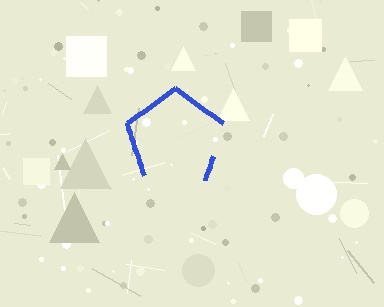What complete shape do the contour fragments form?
The contour fragments form a pentagon.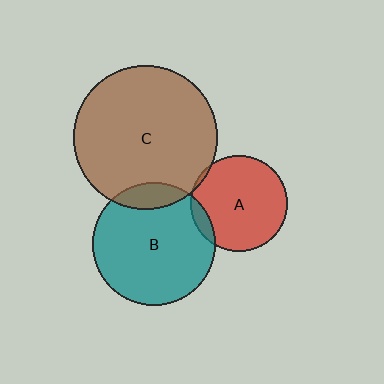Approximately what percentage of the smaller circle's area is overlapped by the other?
Approximately 10%.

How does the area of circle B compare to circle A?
Approximately 1.6 times.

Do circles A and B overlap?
Yes.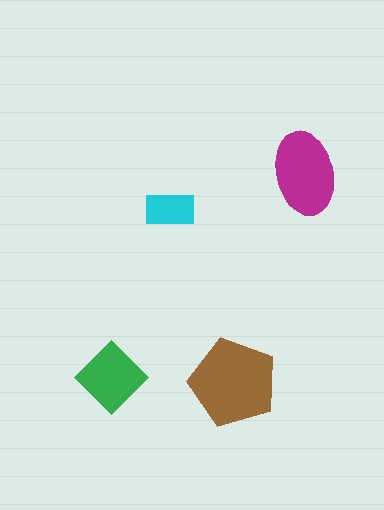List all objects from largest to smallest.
The brown pentagon, the magenta ellipse, the green diamond, the cyan rectangle.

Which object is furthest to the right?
The magenta ellipse is rightmost.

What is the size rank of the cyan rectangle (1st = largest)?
4th.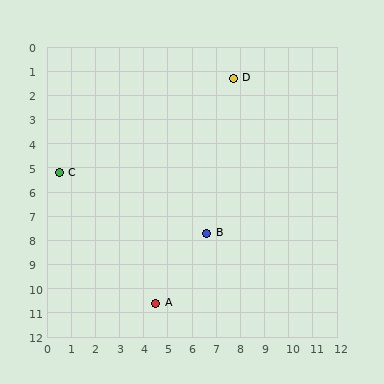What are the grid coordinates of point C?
Point C is at approximately (0.5, 5.2).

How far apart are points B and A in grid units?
Points B and A are about 3.6 grid units apart.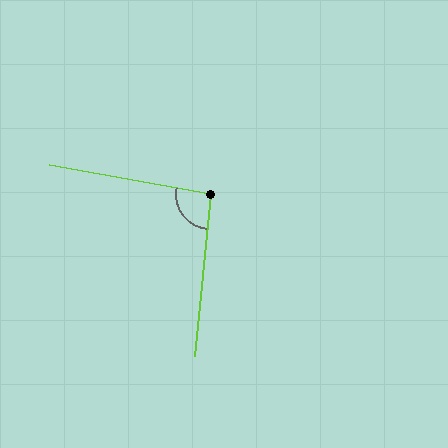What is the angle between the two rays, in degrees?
Approximately 95 degrees.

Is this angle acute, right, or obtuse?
It is approximately a right angle.